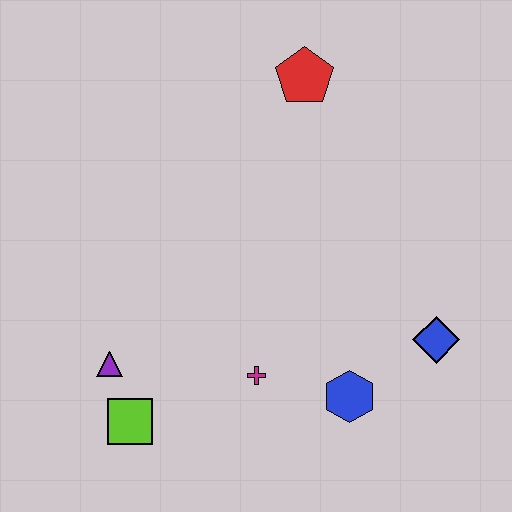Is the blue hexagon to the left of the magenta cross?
No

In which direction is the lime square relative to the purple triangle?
The lime square is below the purple triangle.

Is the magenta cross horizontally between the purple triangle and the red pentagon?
Yes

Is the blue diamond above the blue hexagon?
Yes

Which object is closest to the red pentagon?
The blue diamond is closest to the red pentagon.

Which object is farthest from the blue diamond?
The purple triangle is farthest from the blue diamond.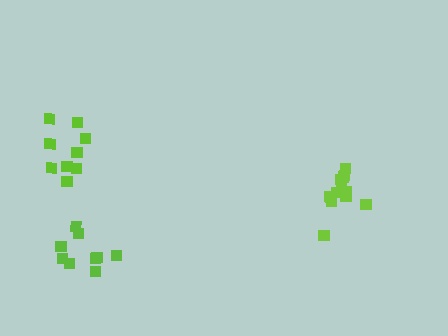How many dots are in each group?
Group 1: 9 dots, Group 2: 13 dots, Group 3: 9 dots (31 total).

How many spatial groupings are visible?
There are 3 spatial groupings.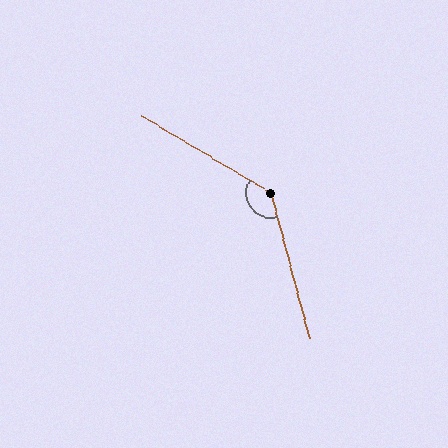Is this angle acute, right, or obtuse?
It is obtuse.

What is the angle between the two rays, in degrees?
Approximately 135 degrees.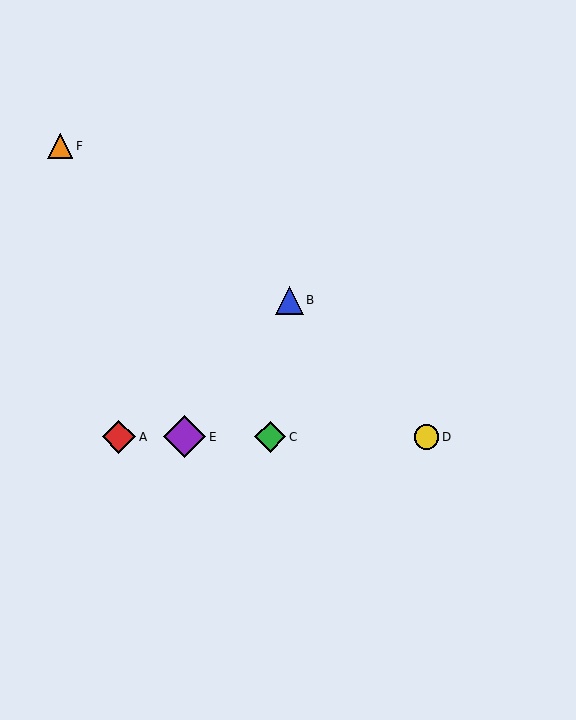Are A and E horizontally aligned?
Yes, both are at y≈437.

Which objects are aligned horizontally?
Objects A, C, D, E are aligned horizontally.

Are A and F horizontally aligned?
No, A is at y≈437 and F is at y≈146.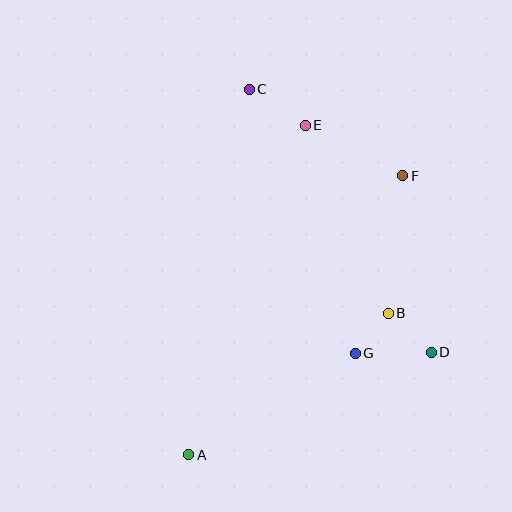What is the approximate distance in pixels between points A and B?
The distance between A and B is approximately 245 pixels.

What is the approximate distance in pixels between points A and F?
The distance between A and F is approximately 352 pixels.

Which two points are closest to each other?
Points B and G are closest to each other.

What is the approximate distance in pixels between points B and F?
The distance between B and F is approximately 139 pixels.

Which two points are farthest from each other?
Points A and C are farthest from each other.